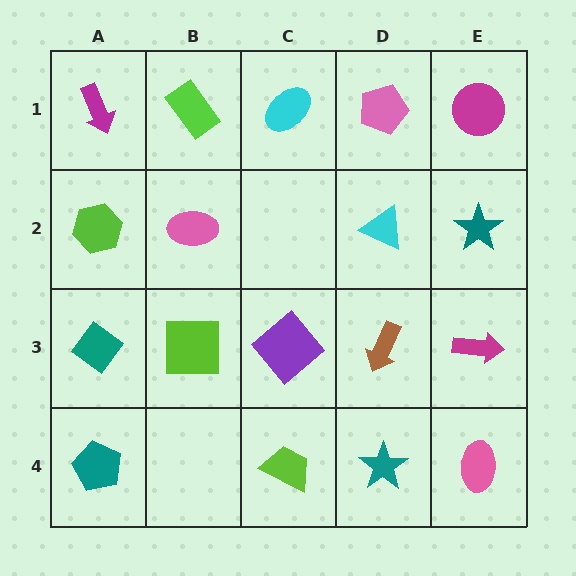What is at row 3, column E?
A magenta arrow.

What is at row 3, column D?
A brown arrow.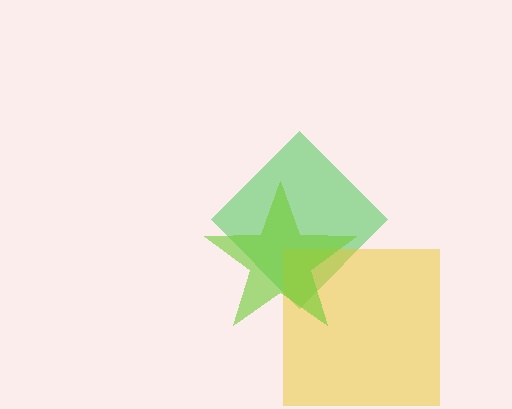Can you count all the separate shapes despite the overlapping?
Yes, there are 3 separate shapes.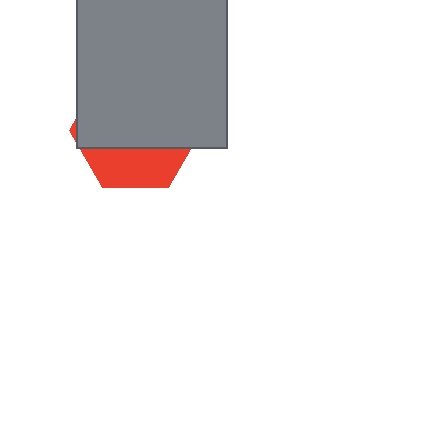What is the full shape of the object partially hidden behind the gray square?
The partially hidden object is a red hexagon.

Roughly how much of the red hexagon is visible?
A small part of it is visible (roughly 30%).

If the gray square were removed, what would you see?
You would see the complete red hexagon.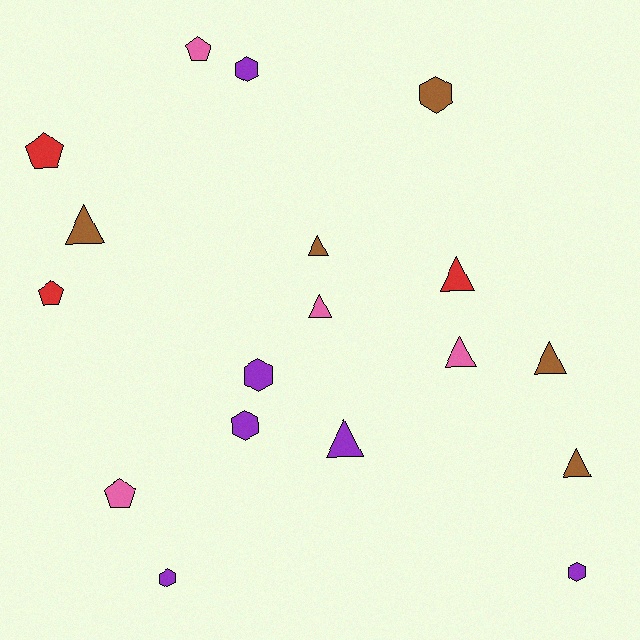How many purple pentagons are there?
There are no purple pentagons.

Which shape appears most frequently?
Triangle, with 8 objects.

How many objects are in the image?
There are 18 objects.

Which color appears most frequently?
Purple, with 6 objects.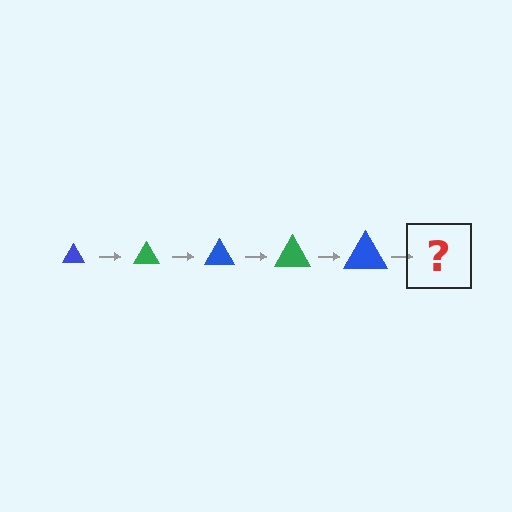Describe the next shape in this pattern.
It should be a green triangle, larger than the previous one.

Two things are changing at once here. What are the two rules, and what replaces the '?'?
The two rules are that the triangle grows larger each step and the color cycles through blue and green. The '?' should be a green triangle, larger than the previous one.